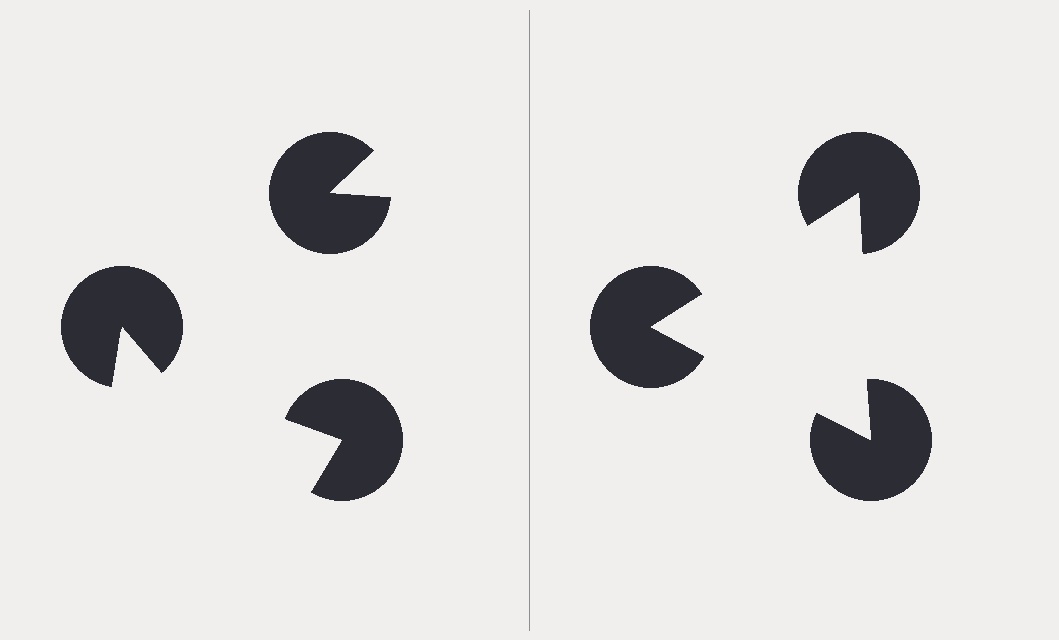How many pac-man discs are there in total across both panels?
6 — 3 on each side.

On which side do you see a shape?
An illusory triangle appears on the right side. On the left side the wedge cuts are rotated, so no coherent shape forms.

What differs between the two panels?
The pac-man discs are positioned identically on both sides; only the wedge orientations differ. On the right they align to a triangle; on the left they are misaligned.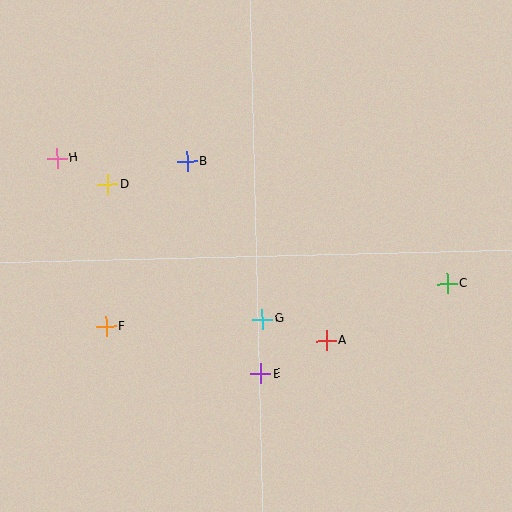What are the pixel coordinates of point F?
Point F is at (106, 327).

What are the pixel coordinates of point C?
Point C is at (447, 284).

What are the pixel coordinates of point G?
Point G is at (262, 319).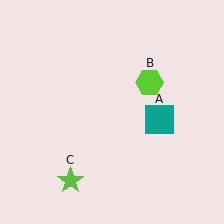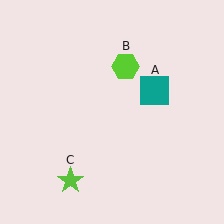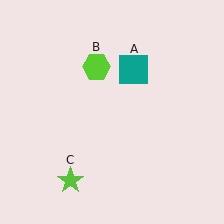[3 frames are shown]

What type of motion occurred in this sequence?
The teal square (object A), lime hexagon (object B) rotated counterclockwise around the center of the scene.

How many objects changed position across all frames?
2 objects changed position: teal square (object A), lime hexagon (object B).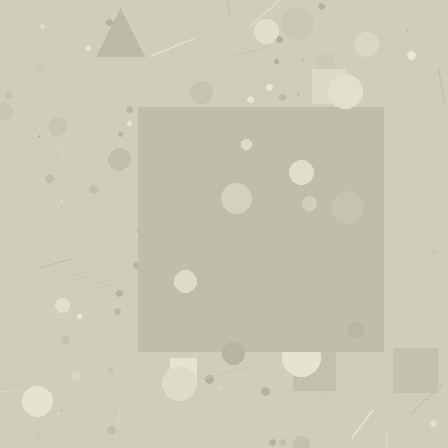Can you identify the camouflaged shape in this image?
The camouflaged shape is a square.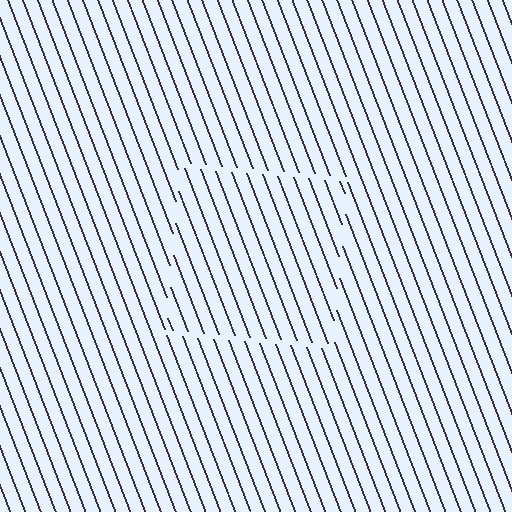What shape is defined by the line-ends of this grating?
An illusory square. The interior of the shape contains the same grating, shifted by half a period — the contour is defined by the phase discontinuity where line-ends from the inner and outer gratings abut.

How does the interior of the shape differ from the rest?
The interior of the shape contains the same grating, shifted by half a period — the contour is defined by the phase discontinuity where line-ends from the inner and outer gratings abut.